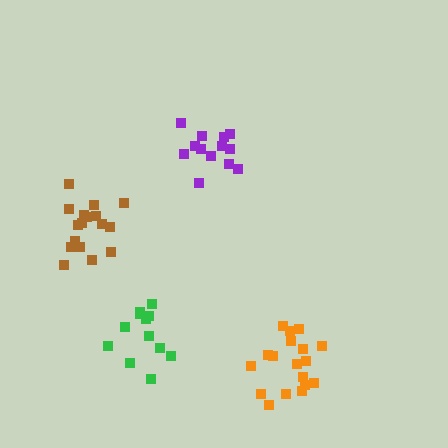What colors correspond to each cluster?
The clusters are colored: green, purple, brown, orange.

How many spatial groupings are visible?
There are 4 spatial groupings.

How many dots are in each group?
Group 1: 12 dots, Group 2: 13 dots, Group 3: 17 dots, Group 4: 18 dots (60 total).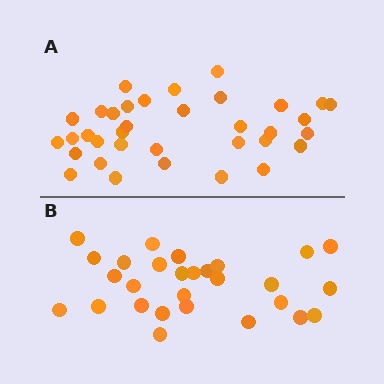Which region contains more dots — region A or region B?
Region A (the top region) has more dots.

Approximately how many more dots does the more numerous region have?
Region A has roughly 8 or so more dots than region B.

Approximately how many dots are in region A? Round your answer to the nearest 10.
About 40 dots. (The exact count is 35, which rounds to 40.)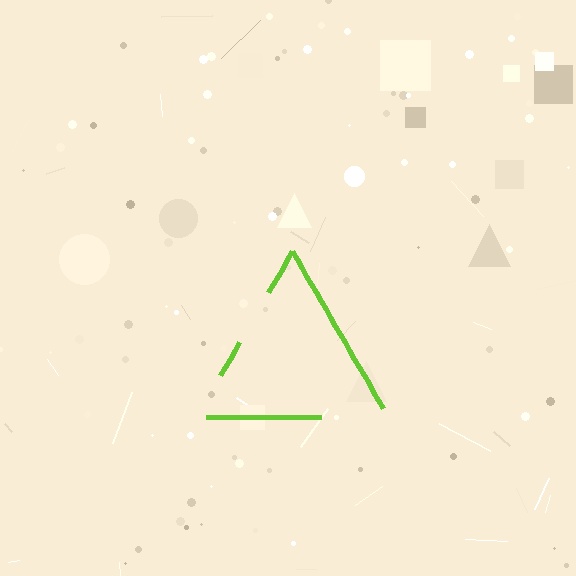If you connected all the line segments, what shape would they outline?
They would outline a triangle.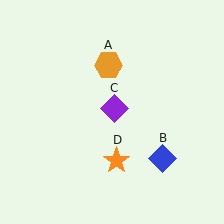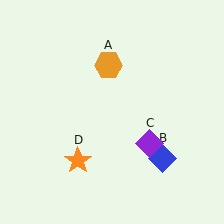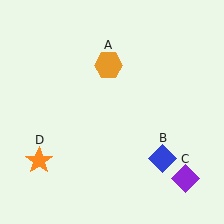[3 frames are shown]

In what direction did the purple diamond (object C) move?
The purple diamond (object C) moved down and to the right.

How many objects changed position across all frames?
2 objects changed position: purple diamond (object C), orange star (object D).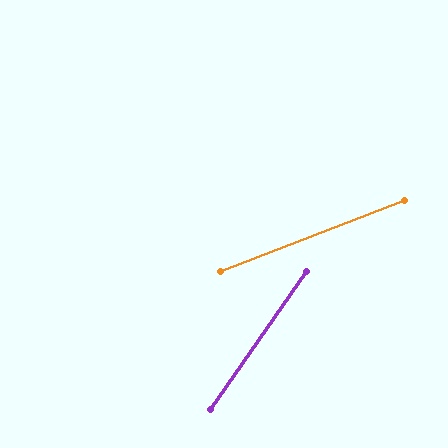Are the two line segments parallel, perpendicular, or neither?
Neither parallel nor perpendicular — they differ by about 34°.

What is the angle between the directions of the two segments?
Approximately 34 degrees.